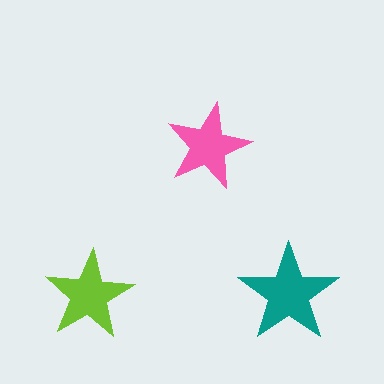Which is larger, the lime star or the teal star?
The teal one.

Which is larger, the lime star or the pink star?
The lime one.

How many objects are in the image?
There are 3 objects in the image.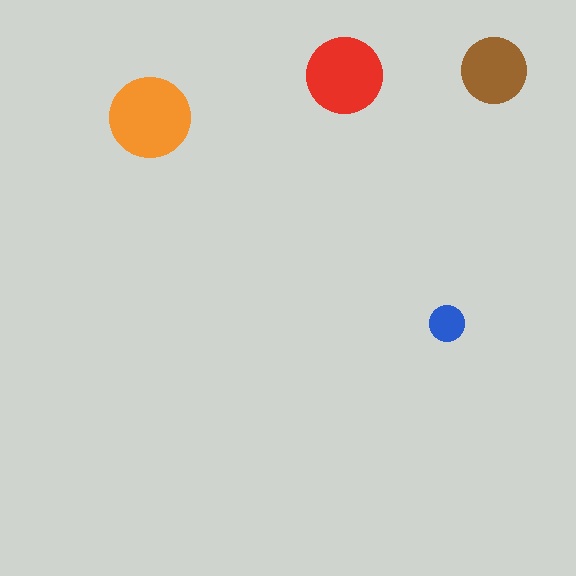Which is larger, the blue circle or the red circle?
The red one.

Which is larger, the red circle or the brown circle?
The red one.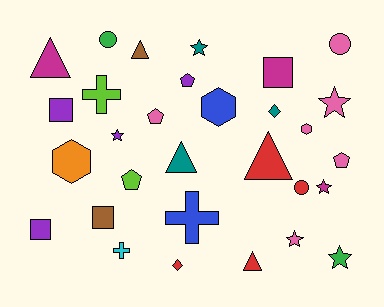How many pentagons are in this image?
There are 4 pentagons.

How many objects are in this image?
There are 30 objects.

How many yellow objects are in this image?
There are no yellow objects.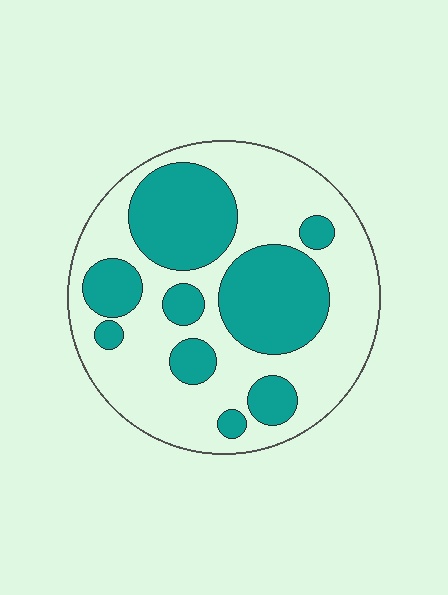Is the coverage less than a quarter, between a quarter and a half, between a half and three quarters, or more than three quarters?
Between a quarter and a half.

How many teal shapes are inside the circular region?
9.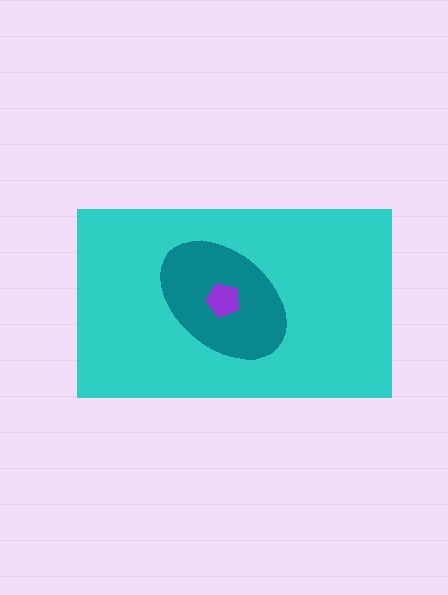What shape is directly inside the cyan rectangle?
The teal ellipse.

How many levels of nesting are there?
3.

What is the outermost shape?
The cyan rectangle.